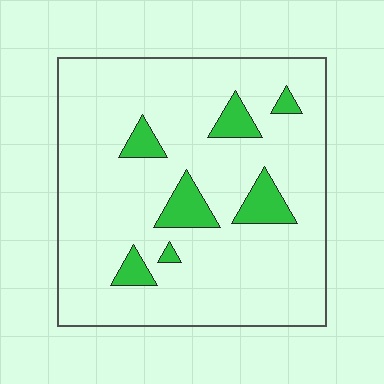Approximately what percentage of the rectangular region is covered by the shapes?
Approximately 10%.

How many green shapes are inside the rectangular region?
7.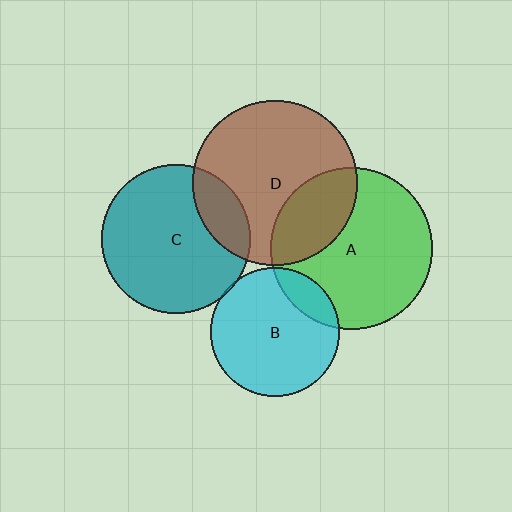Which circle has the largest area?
Circle D (brown).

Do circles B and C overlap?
Yes.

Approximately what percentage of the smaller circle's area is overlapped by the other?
Approximately 5%.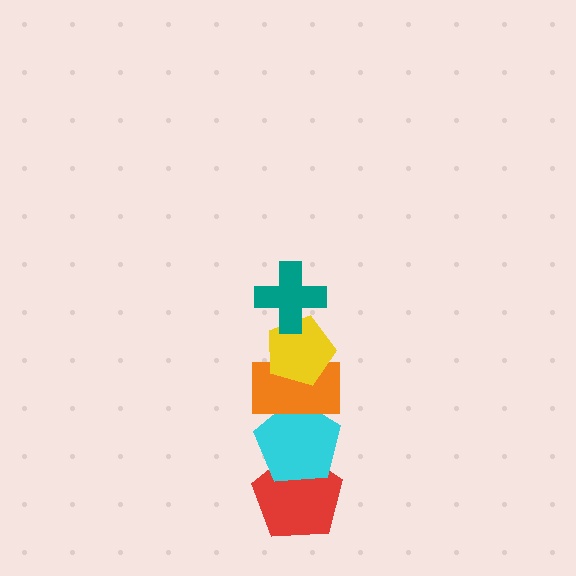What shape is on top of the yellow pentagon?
The teal cross is on top of the yellow pentagon.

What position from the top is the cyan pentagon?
The cyan pentagon is 4th from the top.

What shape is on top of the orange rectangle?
The yellow pentagon is on top of the orange rectangle.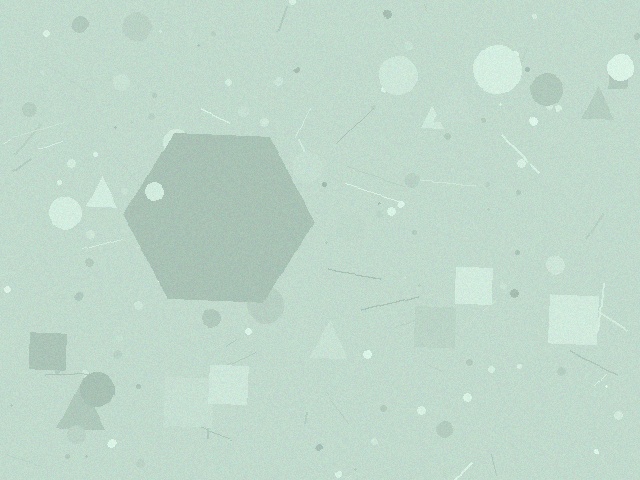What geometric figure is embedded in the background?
A hexagon is embedded in the background.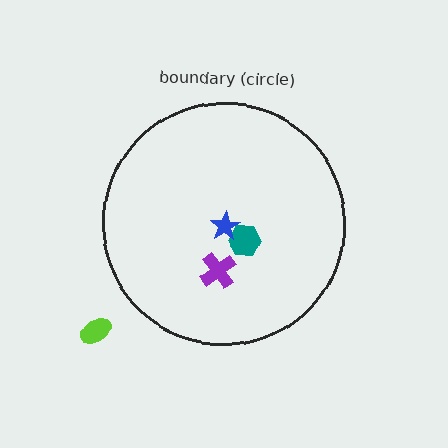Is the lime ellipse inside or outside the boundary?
Outside.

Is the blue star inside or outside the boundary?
Inside.